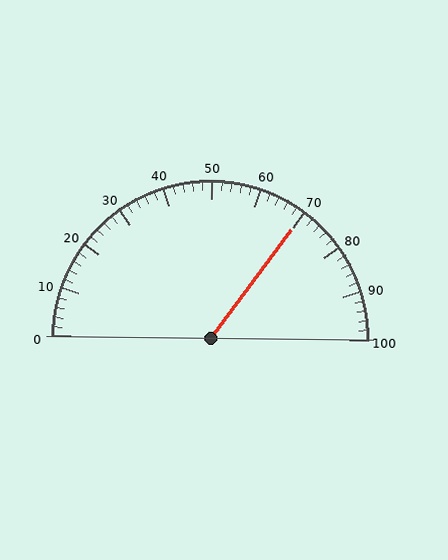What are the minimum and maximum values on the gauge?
The gauge ranges from 0 to 100.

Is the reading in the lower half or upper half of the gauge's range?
The reading is in the upper half of the range (0 to 100).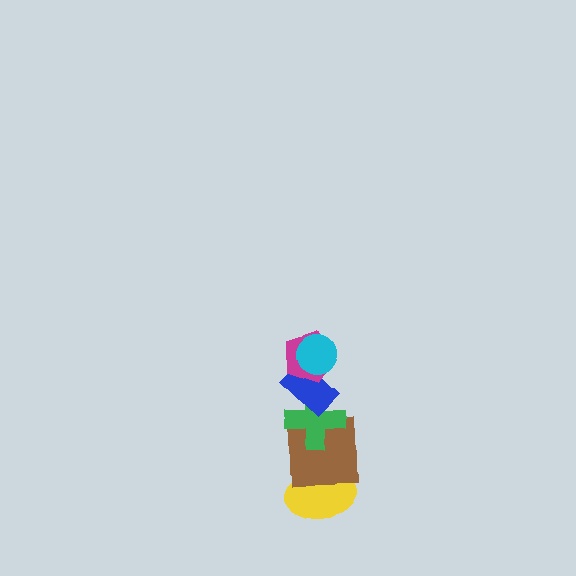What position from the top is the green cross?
The green cross is 4th from the top.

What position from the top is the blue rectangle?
The blue rectangle is 3rd from the top.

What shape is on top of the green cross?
The blue rectangle is on top of the green cross.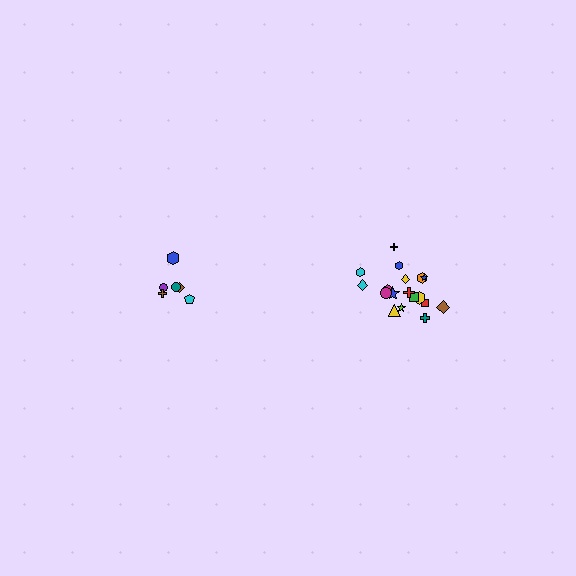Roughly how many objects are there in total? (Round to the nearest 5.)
Roughly 25 objects in total.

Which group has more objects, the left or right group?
The right group.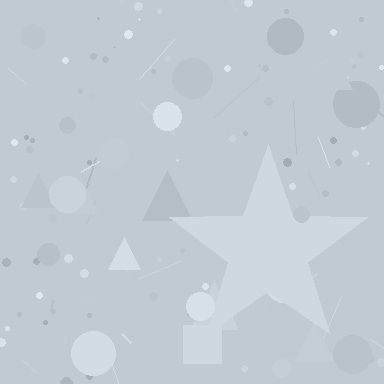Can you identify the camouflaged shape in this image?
The camouflaged shape is a star.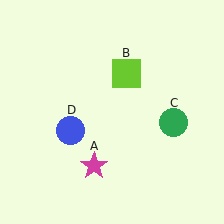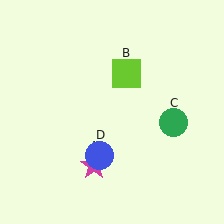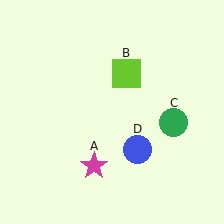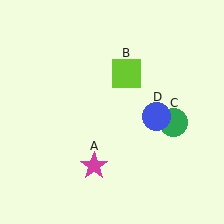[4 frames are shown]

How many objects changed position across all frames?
1 object changed position: blue circle (object D).